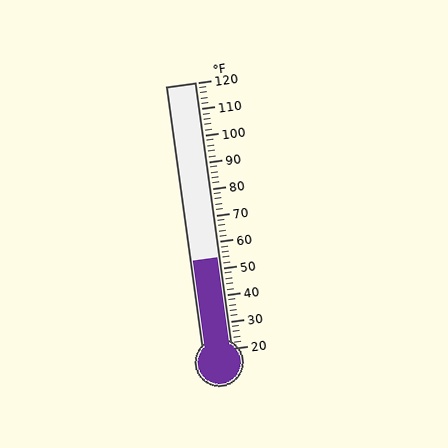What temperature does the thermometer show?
The thermometer shows approximately 54°F.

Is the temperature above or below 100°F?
The temperature is below 100°F.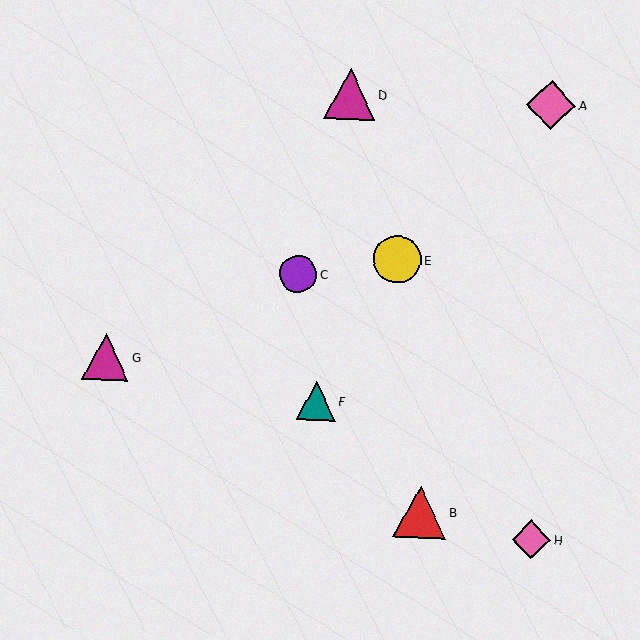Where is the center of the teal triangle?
The center of the teal triangle is at (316, 401).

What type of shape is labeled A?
Shape A is a pink diamond.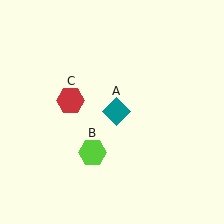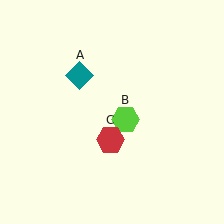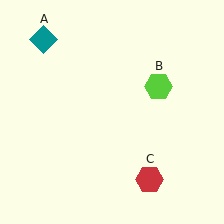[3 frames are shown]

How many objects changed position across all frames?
3 objects changed position: teal diamond (object A), lime hexagon (object B), red hexagon (object C).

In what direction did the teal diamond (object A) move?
The teal diamond (object A) moved up and to the left.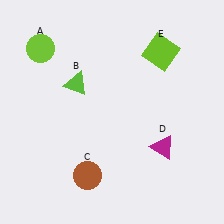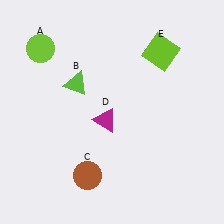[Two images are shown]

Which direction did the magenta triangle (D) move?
The magenta triangle (D) moved left.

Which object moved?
The magenta triangle (D) moved left.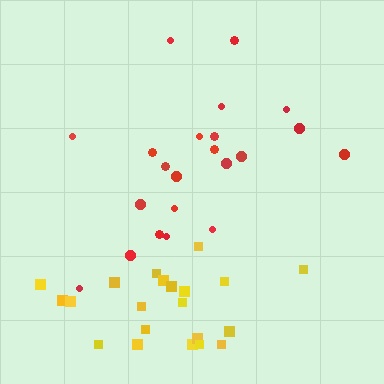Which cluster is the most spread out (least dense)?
Red.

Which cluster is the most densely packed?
Yellow.